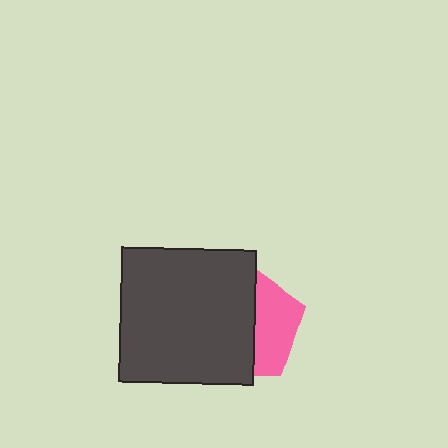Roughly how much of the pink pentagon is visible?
A small part of it is visible (roughly 38%).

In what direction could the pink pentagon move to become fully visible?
The pink pentagon could move right. That would shift it out from behind the dark gray square entirely.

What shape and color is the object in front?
The object in front is a dark gray square.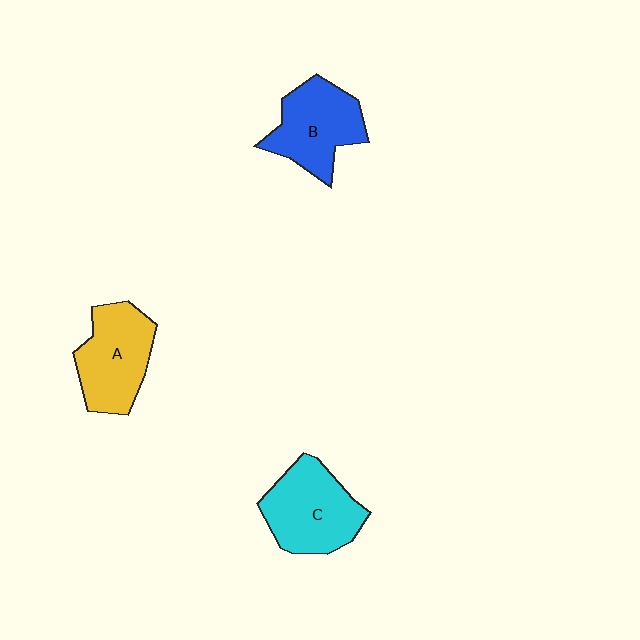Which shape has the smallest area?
Shape B (blue).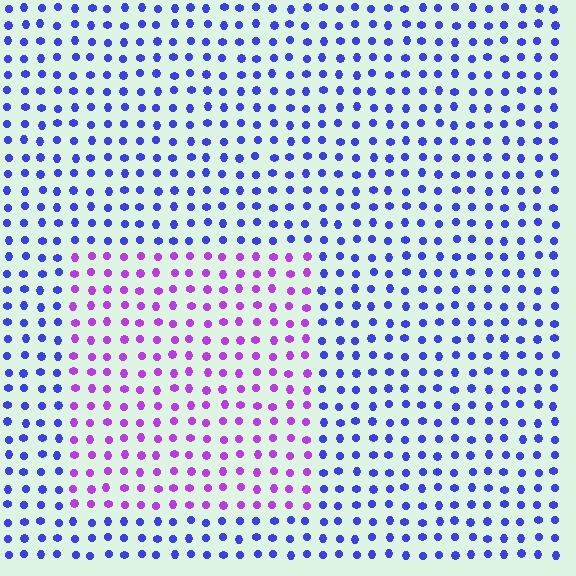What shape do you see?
I see a rectangle.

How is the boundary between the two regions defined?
The boundary is defined purely by a slight shift in hue (about 48 degrees). Spacing, size, and orientation are identical on both sides.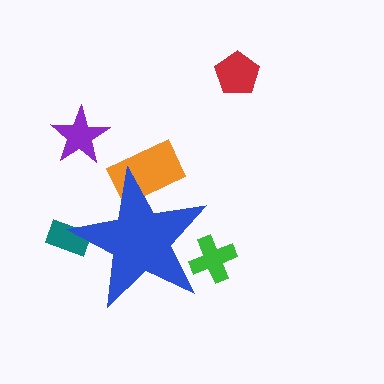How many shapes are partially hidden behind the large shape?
3 shapes are partially hidden.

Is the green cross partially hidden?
Yes, the green cross is partially hidden behind the blue star.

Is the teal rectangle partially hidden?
Yes, the teal rectangle is partially hidden behind the blue star.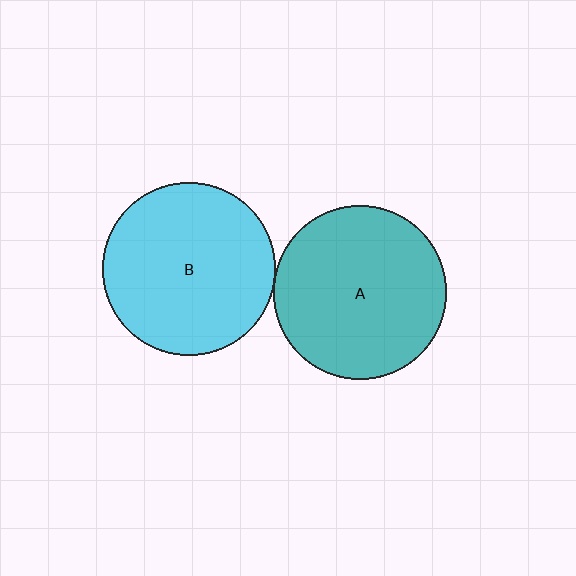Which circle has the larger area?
Circle A (teal).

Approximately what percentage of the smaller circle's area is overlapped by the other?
Approximately 5%.